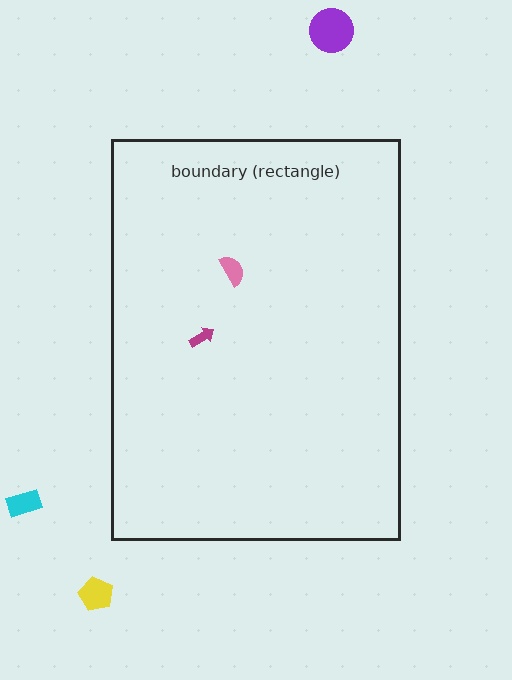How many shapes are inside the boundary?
2 inside, 3 outside.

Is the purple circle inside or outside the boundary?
Outside.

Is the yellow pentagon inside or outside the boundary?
Outside.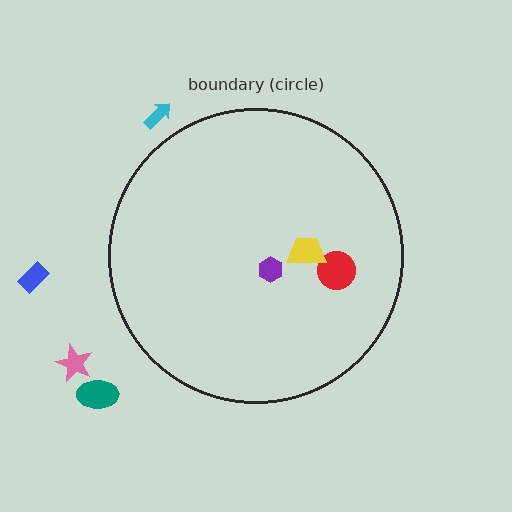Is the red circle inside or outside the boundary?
Inside.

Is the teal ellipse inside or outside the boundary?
Outside.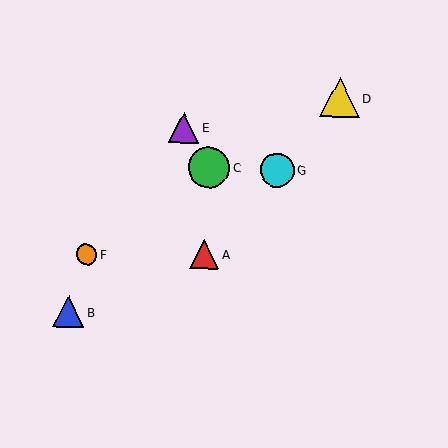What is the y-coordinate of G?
Object G is at y≈170.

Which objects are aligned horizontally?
Objects C, G are aligned horizontally.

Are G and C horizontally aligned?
Yes, both are at y≈170.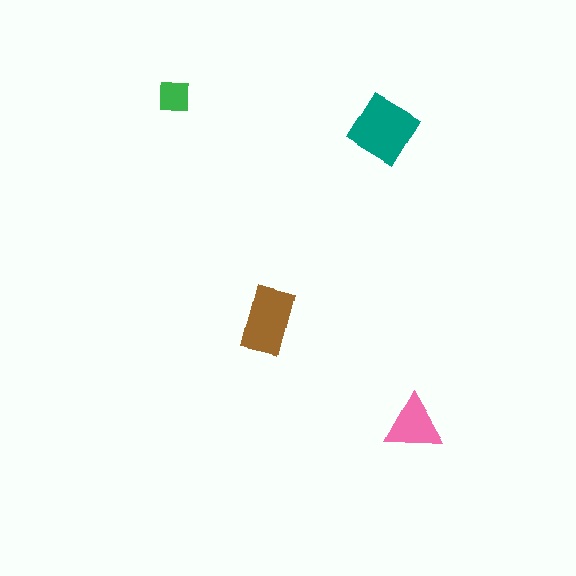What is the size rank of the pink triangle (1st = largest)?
3rd.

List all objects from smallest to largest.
The green square, the pink triangle, the brown rectangle, the teal diamond.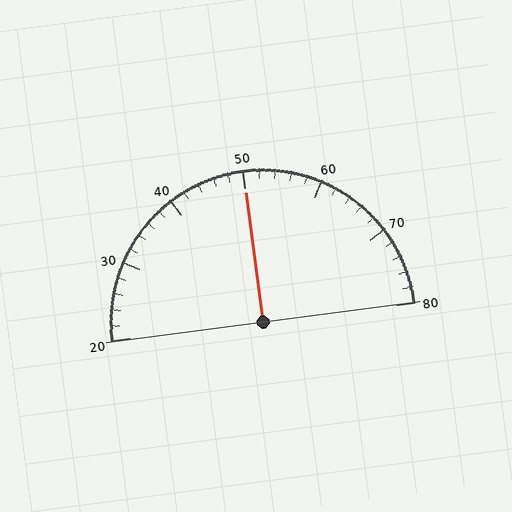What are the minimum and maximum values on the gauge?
The gauge ranges from 20 to 80.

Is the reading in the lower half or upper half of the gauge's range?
The reading is in the upper half of the range (20 to 80).